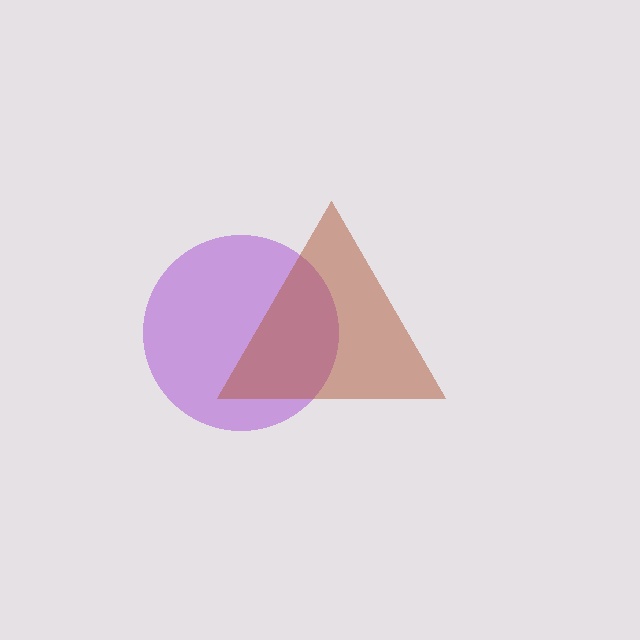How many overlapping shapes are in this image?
There are 2 overlapping shapes in the image.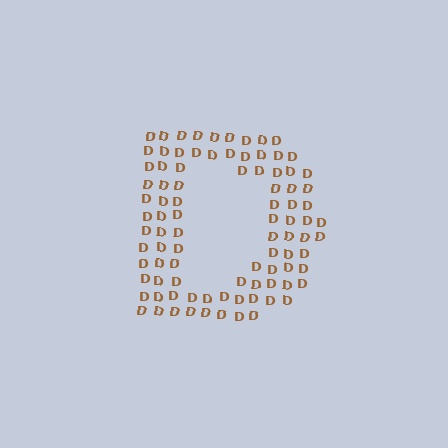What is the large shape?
The large shape is the letter D.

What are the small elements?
The small elements are letter D's.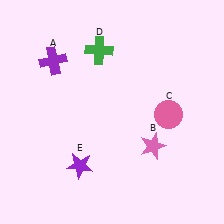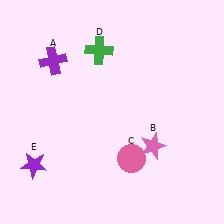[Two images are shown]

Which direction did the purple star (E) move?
The purple star (E) moved left.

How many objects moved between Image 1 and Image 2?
2 objects moved between the two images.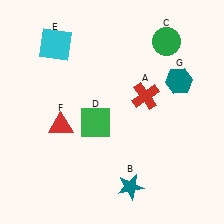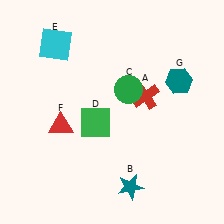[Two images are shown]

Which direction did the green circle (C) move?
The green circle (C) moved down.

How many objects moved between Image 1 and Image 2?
1 object moved between the two images.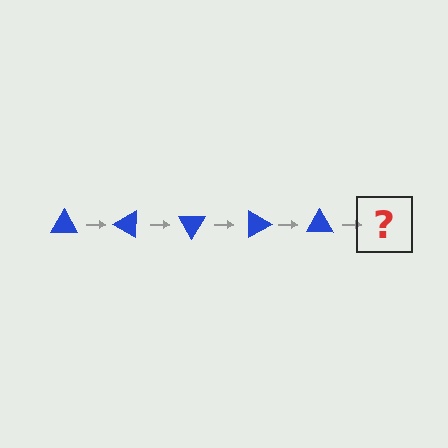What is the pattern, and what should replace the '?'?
The pattern is that the triangle rotates 30 degrees each step. The '?' should be a blue triangle rotated 150 degrees.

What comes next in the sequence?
The next element should be a blue triangle rotated 150 degrees.